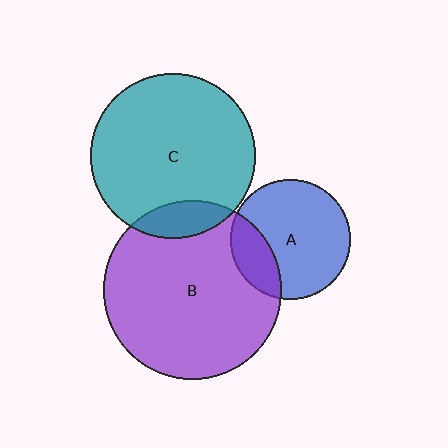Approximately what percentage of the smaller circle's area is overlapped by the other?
Approximately 25%.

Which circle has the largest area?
Circle B (purple).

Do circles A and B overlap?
Yes.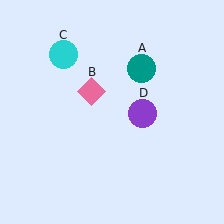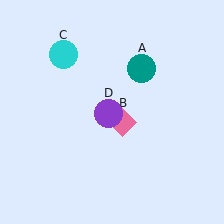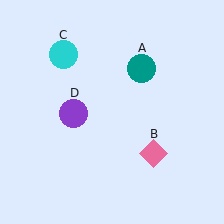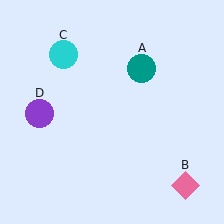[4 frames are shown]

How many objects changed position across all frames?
2 objects changed position: pink diamond (object B), purple circle (object D).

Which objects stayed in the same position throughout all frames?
Teal circle (object A) and cyan circle (object C) remained stationary.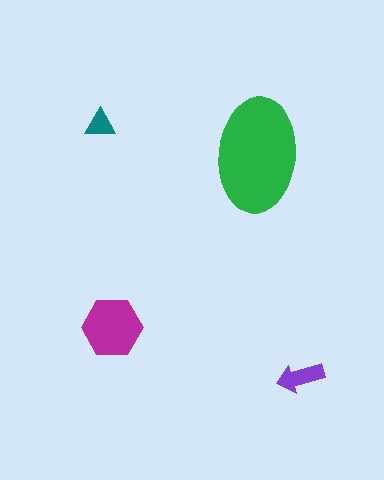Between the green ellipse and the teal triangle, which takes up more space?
The green ellipse.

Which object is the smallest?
The teal triangle.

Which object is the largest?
The green ellipse.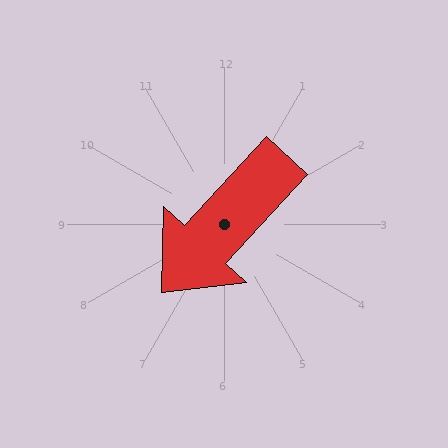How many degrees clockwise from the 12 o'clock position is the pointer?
Approximately 222 degrees.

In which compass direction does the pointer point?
Southwest.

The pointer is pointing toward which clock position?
Roughly 7 o'clock.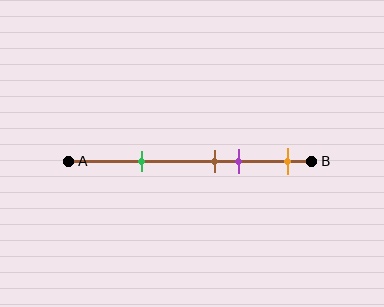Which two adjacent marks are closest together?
The brown and purple marks are the closest adjacent pair.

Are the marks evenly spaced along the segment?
No, the marks are not evenly spaced.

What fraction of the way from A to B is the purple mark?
The purple mark is approximately 70% (0.7) of the way from A to B.